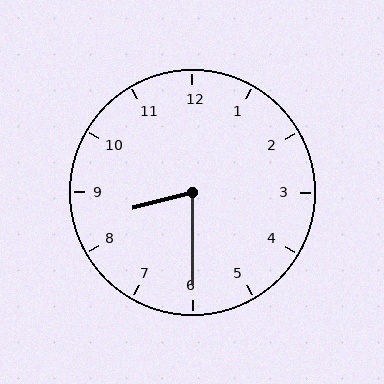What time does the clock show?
8:30.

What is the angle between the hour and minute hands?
Approximately 75 degrees.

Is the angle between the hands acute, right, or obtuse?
It is acute.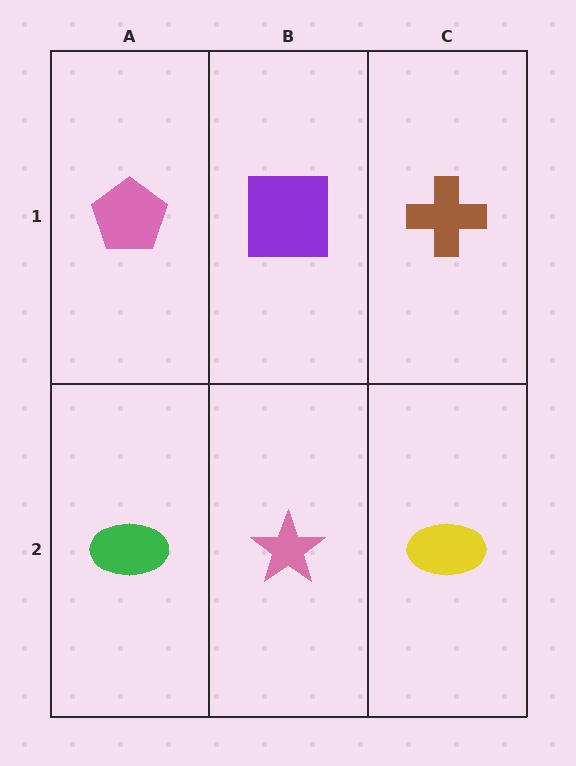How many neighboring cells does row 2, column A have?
2.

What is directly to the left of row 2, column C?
A pink star.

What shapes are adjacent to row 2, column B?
A purple square (row 1, column B), a green ellipse (row 2, column A), a yellow ellipse (row 2, column C).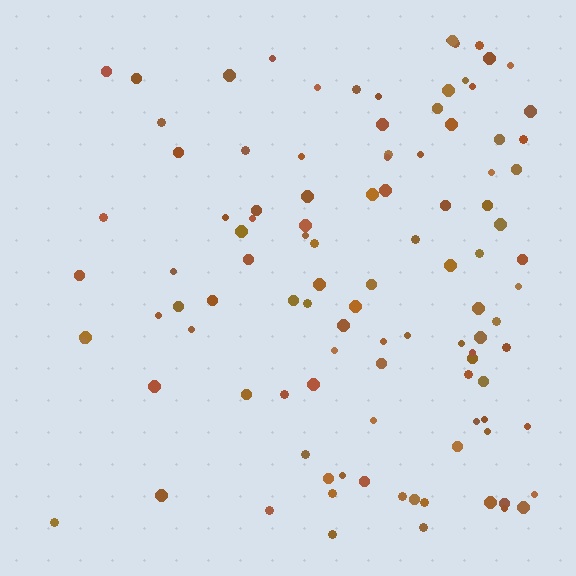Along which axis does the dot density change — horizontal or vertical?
Horizontal.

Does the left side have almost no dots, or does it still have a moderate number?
Still a moderate number, just noticeably fewer than the right.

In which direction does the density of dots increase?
From left to right, with the right side densest.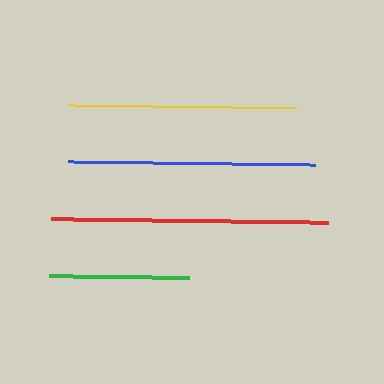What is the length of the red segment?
The red segment is approximately 277 pixels long.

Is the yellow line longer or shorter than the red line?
The red line is longer than the yellow line.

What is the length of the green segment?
The green segment is approximately 141 pixels long.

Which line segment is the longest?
The red line is the longest at approximately 277 pixels.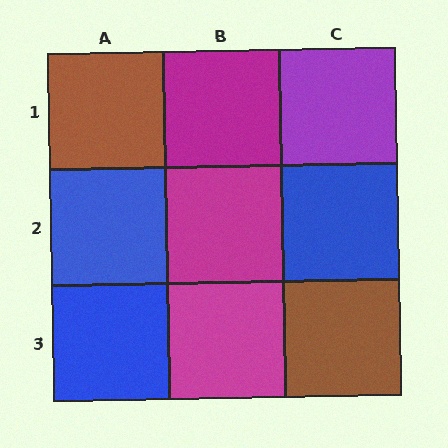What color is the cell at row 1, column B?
Magenta.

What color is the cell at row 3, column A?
Blue.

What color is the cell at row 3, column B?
Magenta.